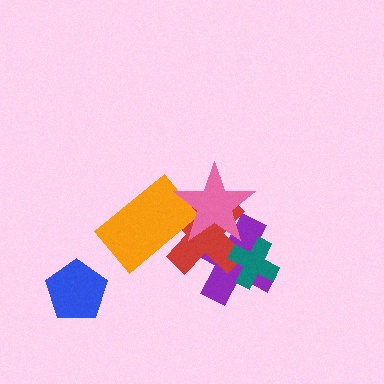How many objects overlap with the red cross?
4 objects overlap with the red cross.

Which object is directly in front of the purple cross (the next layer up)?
The red cross is directly in front of the purple cross.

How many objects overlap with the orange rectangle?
2 objects overlap with the orange rectangle.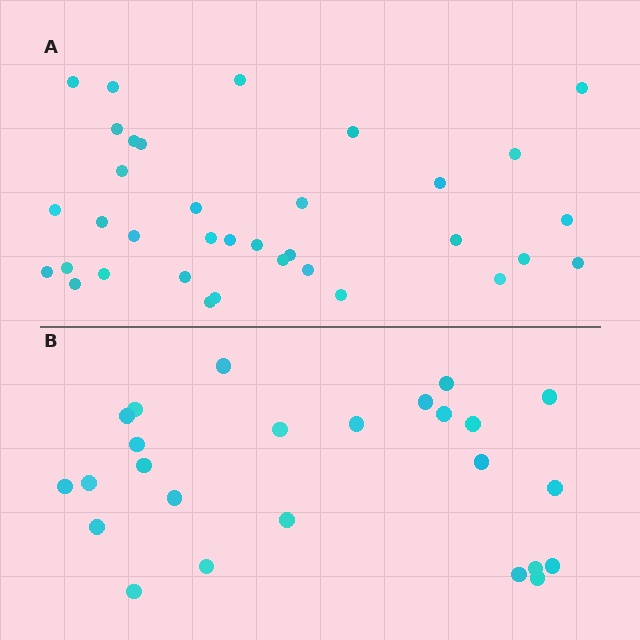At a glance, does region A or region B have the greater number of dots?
Region A (the top region) has more dots.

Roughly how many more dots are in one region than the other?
Region A has roughly 10 or so more dots than region B.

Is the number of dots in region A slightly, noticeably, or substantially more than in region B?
Region A has noticeably more, but not dramatically so. The ratio is roughly 1.4 to 1.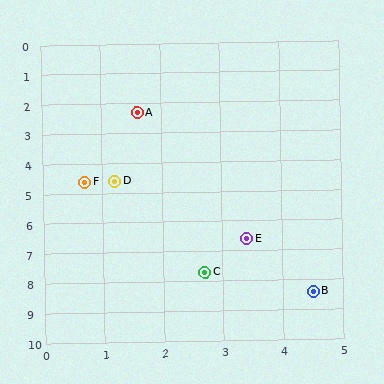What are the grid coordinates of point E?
Point E is at approximately (3.4, 6.6).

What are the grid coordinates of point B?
Point B is at approximately (4.5, 8.4).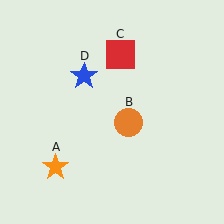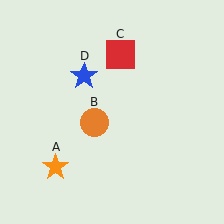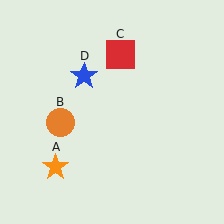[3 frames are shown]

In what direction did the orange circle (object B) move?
The orange circle (object B) moved left.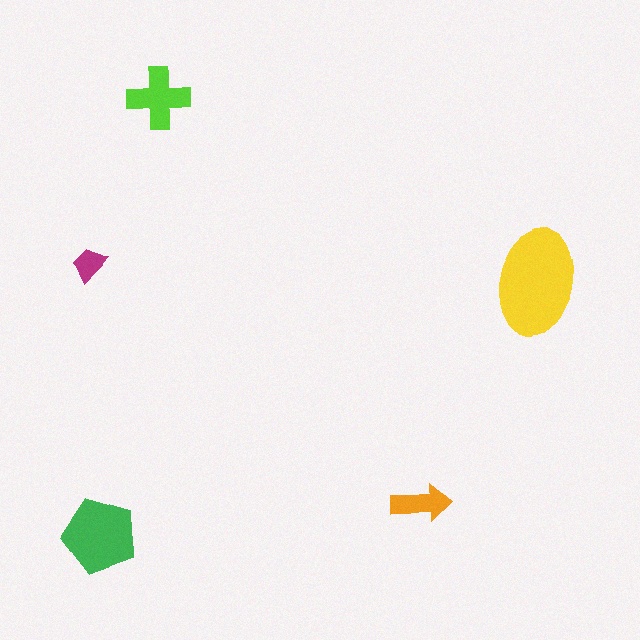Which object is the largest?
The yellow ellipse.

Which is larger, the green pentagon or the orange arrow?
The green pentagon.